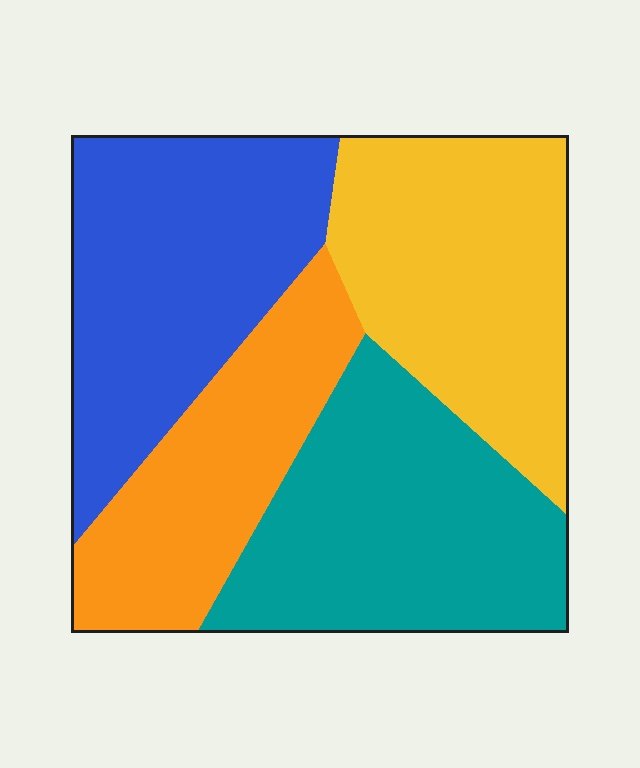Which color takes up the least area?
Orange, at roughly 20%.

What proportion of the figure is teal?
Teal covers roughly 25% of the figure.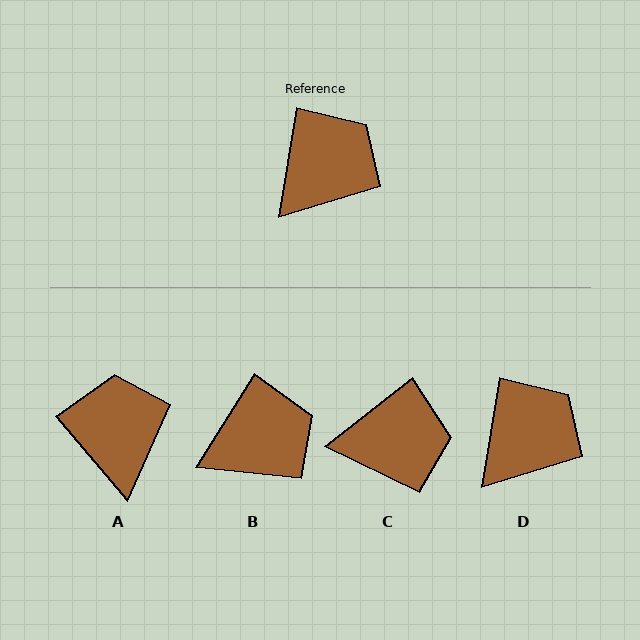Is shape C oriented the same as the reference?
No, it is off by about 43 degrees.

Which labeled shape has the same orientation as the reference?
D.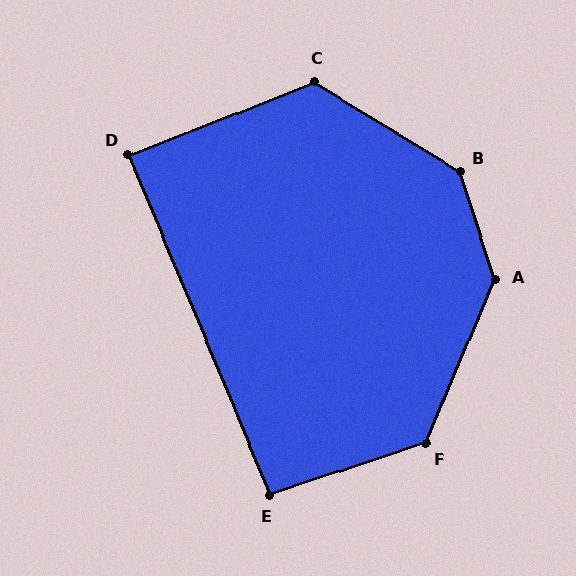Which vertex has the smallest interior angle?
D, at approximately 89 degrees.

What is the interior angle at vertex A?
Approximately 139 degrees (obtuse).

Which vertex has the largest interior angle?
B, at approximately 140 degrees.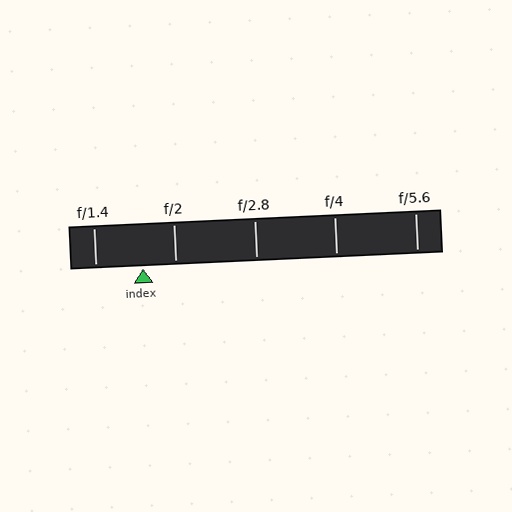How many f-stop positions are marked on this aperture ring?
There are 5 f-stop positions marked.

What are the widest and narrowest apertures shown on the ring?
The widest aperture shown is f/1.4 and the narrowest is f/5.6.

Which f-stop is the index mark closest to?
The index mark is closest to f/2.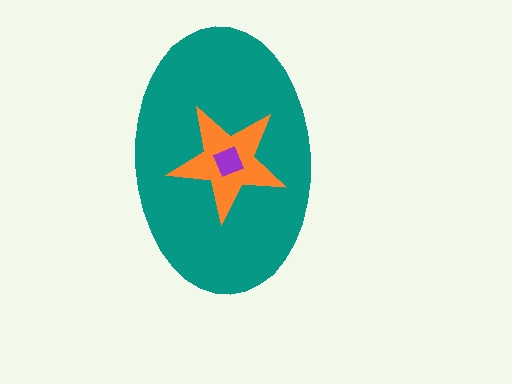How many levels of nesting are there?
3.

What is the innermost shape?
The purple square.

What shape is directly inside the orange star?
The purple square.